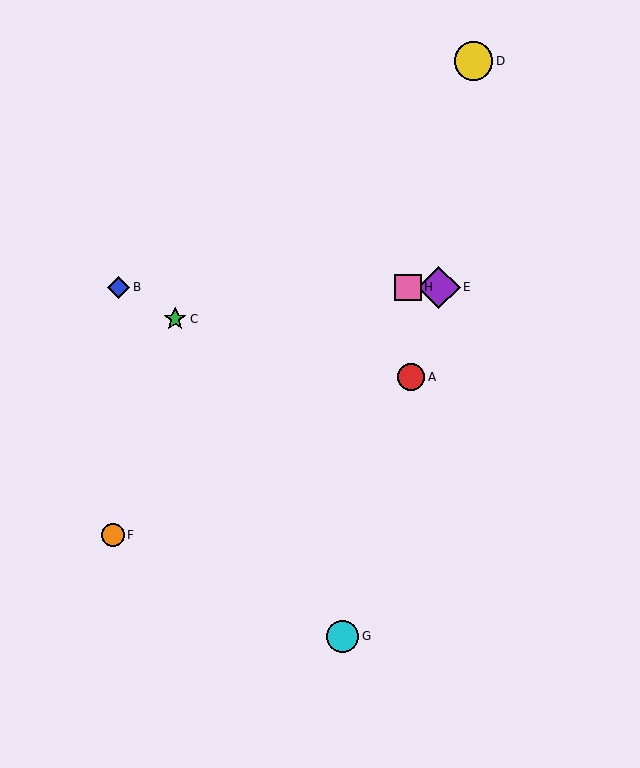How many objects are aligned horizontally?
3 objects (B, E, H) are aligned horizontally.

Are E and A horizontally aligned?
No, E is at y≈287 and A is at y≈377.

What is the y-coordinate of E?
Object E is at y≈287.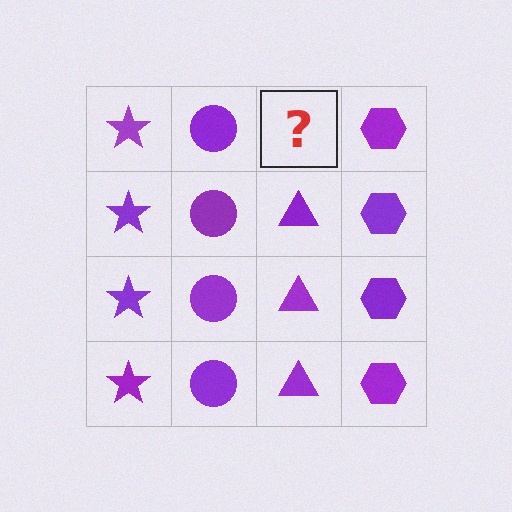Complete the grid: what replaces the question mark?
The question mark should be replaced with a purple triangle.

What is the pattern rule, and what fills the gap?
The rule is that each column has a consistent shape. The gap should be filled with a purple triangle.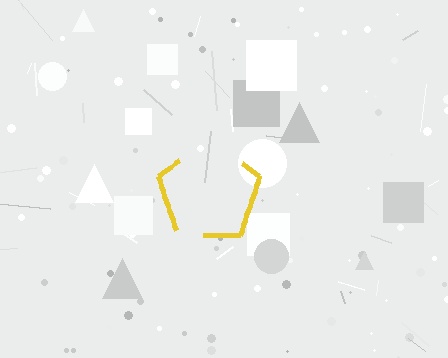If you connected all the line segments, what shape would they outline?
They would outline a pentagon.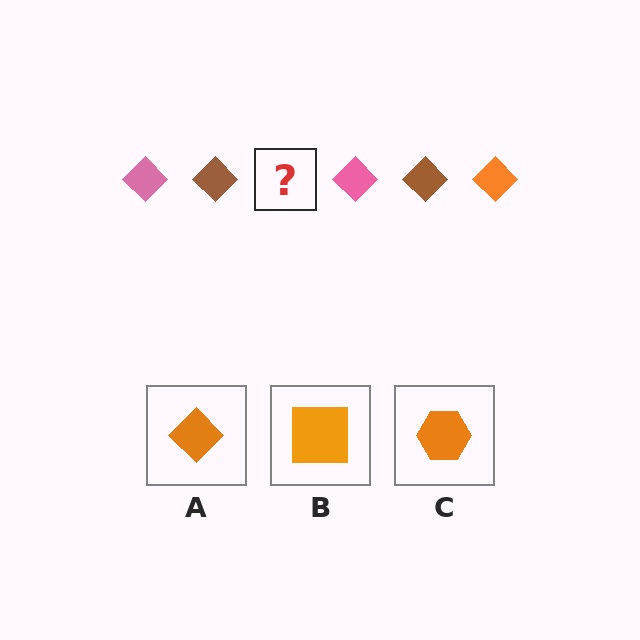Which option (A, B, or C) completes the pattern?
A.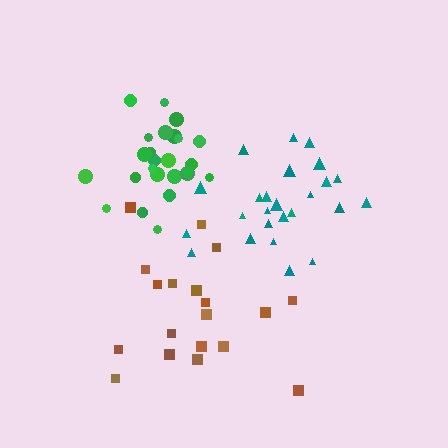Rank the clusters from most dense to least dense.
green, teal, brown.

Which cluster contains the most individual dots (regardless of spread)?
Green (25).